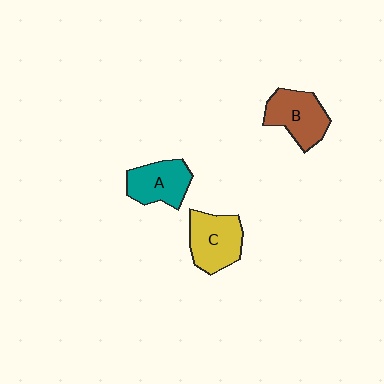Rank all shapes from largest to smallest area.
From largest to smallest: C (yellow), B (brown), A (teal).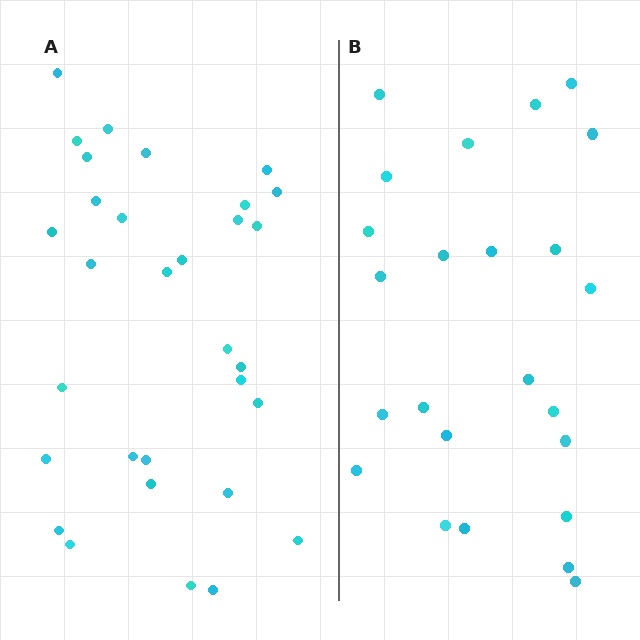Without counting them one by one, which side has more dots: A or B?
Region A (the left region) has more dots.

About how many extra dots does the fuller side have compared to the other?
Region A has roughly 8 or so more dots than region B.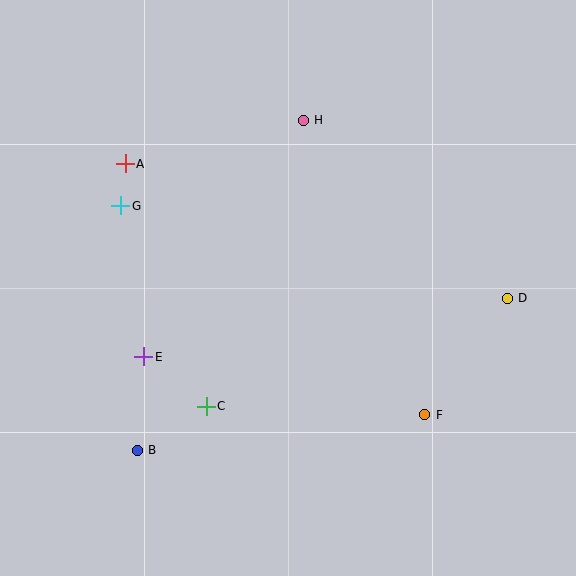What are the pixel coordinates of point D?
Point D is at (507, 298).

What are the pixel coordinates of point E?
Point E is at (144, 357).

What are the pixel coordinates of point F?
Point F is at (425, 415).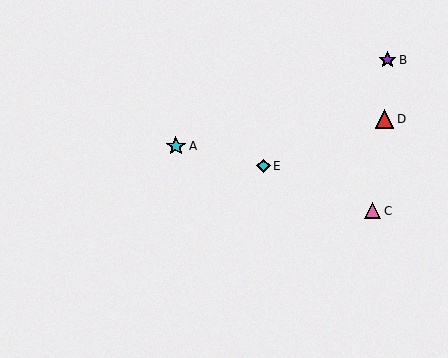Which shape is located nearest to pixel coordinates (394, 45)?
The purple star (labeled B) at (388, 60) is nearest to that location.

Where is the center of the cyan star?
The center of the cyan star is at (176, 146).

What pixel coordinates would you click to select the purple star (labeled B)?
Click at (388, 60) to select the purple star B.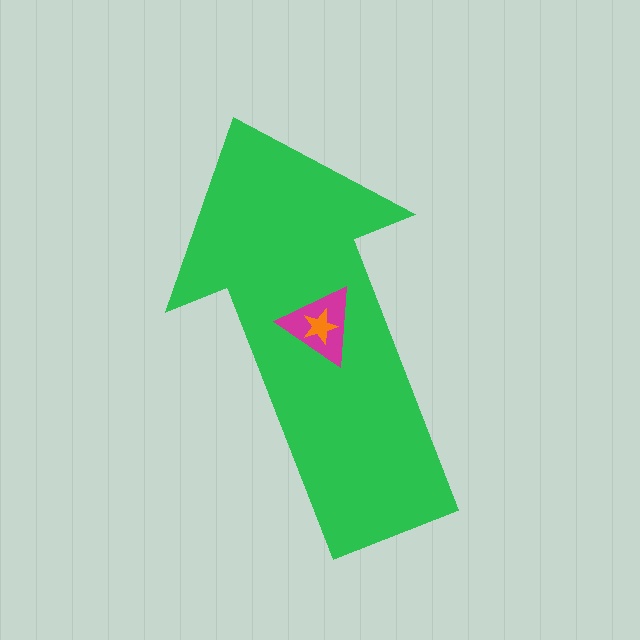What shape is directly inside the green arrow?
The magenta triangle.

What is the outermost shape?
The green arrow.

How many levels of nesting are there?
3.